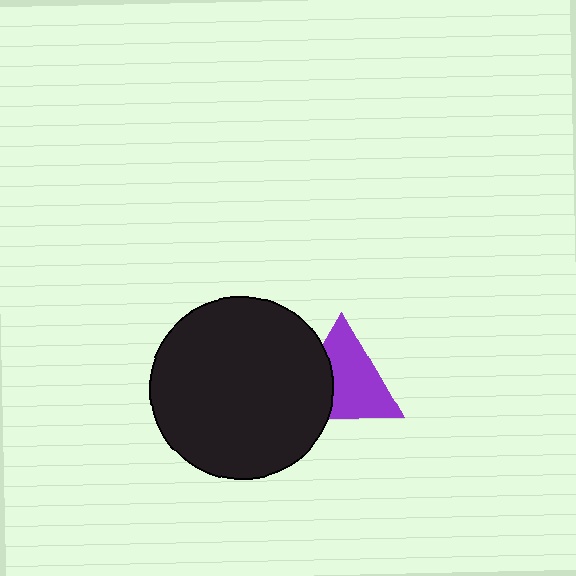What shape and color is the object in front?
The object in front is a black circle.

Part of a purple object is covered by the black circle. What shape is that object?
It is a triangle.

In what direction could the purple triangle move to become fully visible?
The purple triangle could move right. That would shift it out from behind the black circle entirely.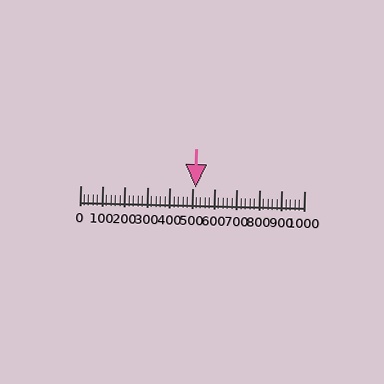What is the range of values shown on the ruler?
The ruler shows values from 0 to 1000.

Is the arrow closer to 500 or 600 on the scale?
The arrow is closer to 500.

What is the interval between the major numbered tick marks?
The major tick marks are spaced 100 units apart.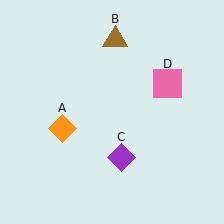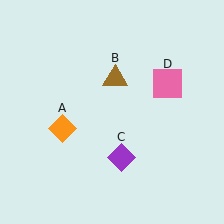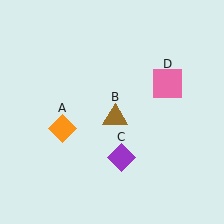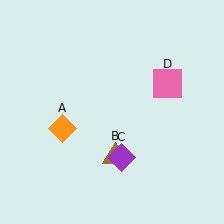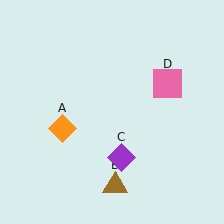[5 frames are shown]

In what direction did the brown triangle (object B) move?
The brown triangle (object B) moved down.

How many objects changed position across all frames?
1 object changed position: brown triangle (object B).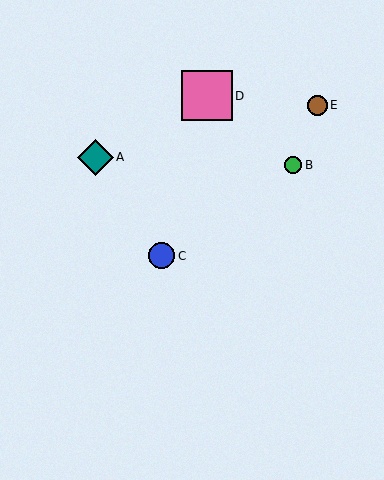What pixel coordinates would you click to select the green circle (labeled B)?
Click at (293, 165) to select the green circle B.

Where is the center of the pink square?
The center of the pink square is at (207, 96).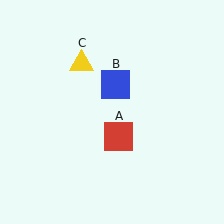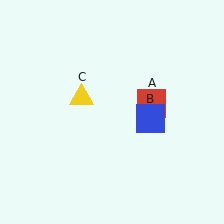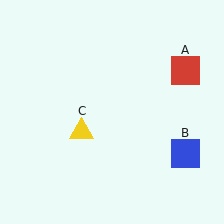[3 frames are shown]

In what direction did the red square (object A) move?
The red square (object A) moved up and to the right.